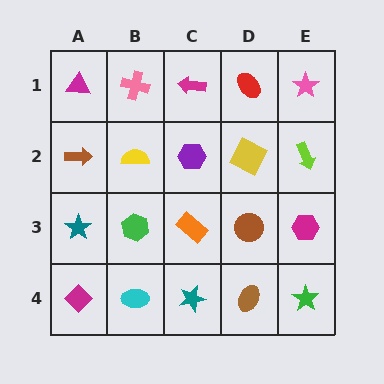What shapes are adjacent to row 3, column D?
A yellow square (row 2, column D), a brown ellipse (row 4, column D), an orange rectangle (row 3, column C), a magenta hexagon (row 3, column E).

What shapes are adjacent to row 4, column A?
A teal star (row 3, column A), a cyan ellipse (row 4, column B).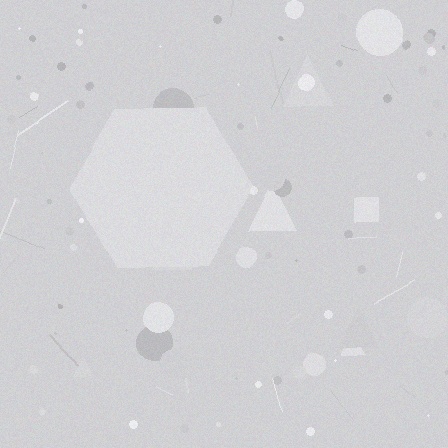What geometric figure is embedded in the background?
A hexagon is embedded in the background.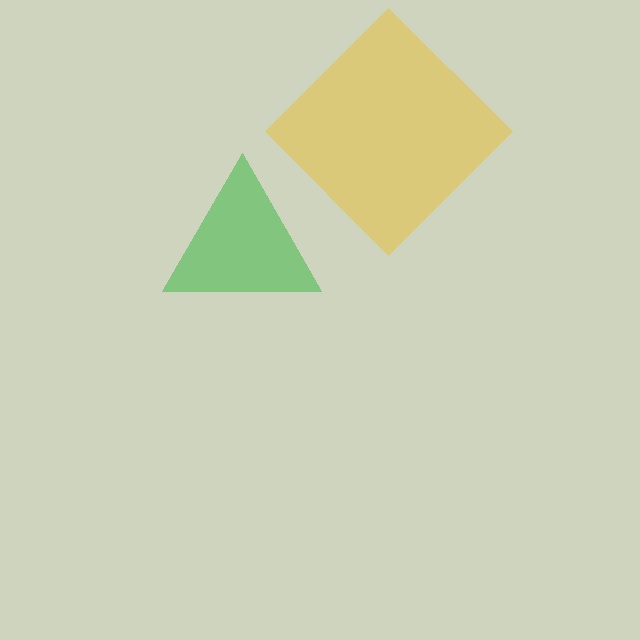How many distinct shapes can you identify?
There are 2 distinct shapes: a green triangle, a yellow diamond.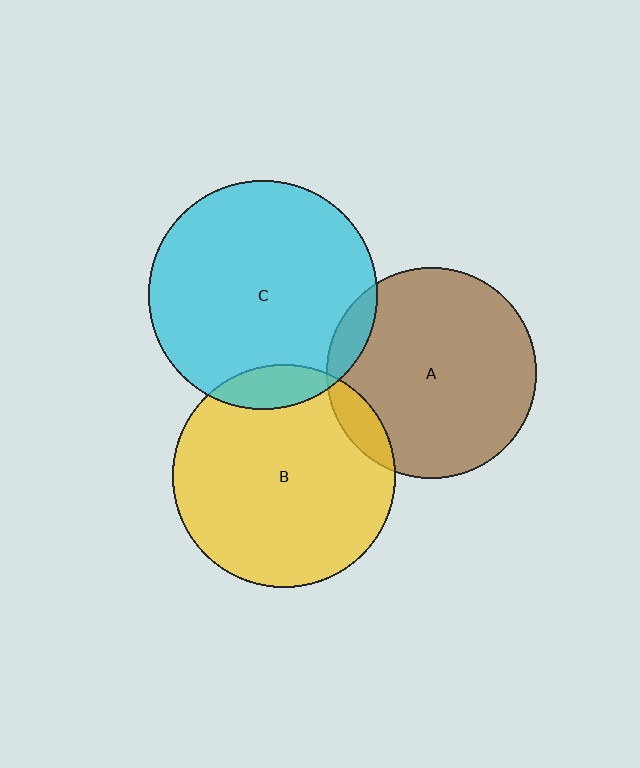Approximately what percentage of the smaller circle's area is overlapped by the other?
Approximately 10%.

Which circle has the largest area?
Circle C (cyan).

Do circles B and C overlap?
Yes.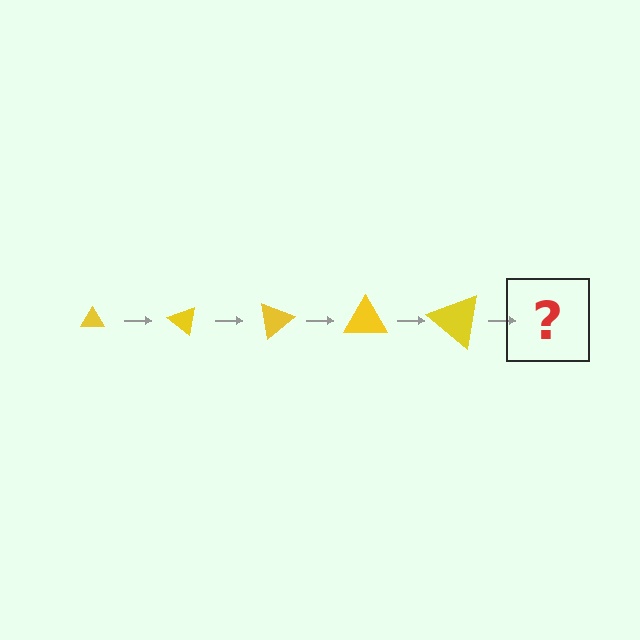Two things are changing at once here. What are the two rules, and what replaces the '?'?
The two rules are that the triangle grows larger each step and it rotates 40 degrees each step. The '?' should be a triangle, larger than the previous one and rotated 200 degrees from the start.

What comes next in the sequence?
The next element should be a triangle, larger than the previous one and rotated 200 degrees from the start.